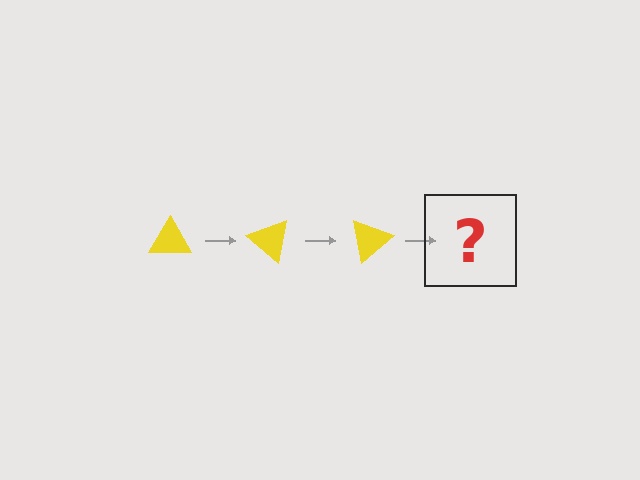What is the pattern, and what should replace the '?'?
The pattern is that the triangle rotates 40 degrees each step. The '?' should be a yellow triangle rotated 120 degrees.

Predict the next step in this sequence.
The next step is a yellow triangle rotated 120 degrees.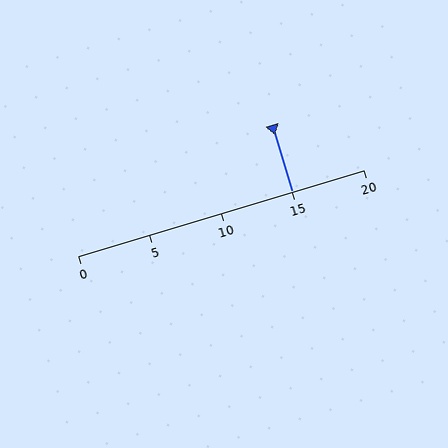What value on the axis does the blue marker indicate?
The marker indicates approximately 15.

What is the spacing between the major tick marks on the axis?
The major ticks are spaced 5 apart.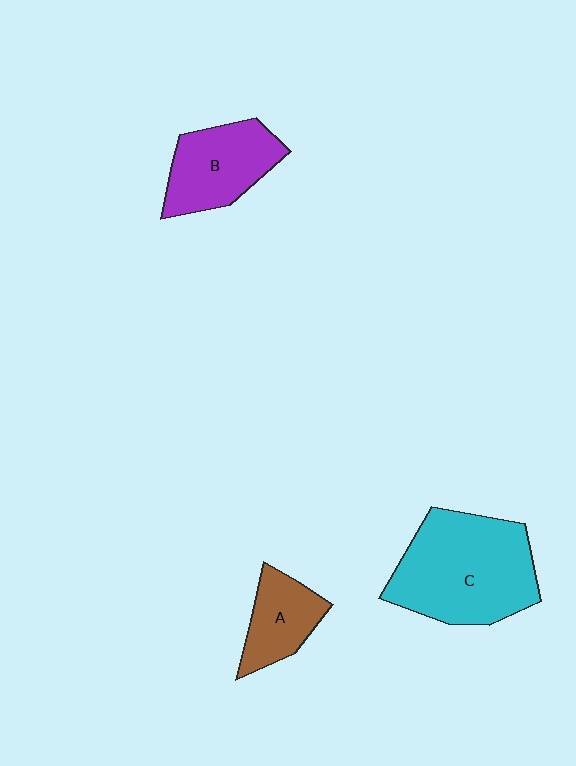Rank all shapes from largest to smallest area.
From largest to smallest: C (cyan), B (purple), A (brown).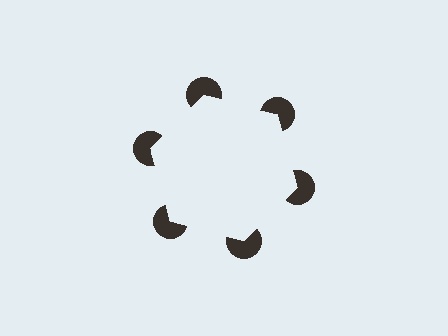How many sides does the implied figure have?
6 sides.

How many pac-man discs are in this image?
There are 6 — one at each vertex of the illusory hexagon.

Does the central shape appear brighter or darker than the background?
It typically appears slightly brighter than the background, even though no actual brightness change is drawn.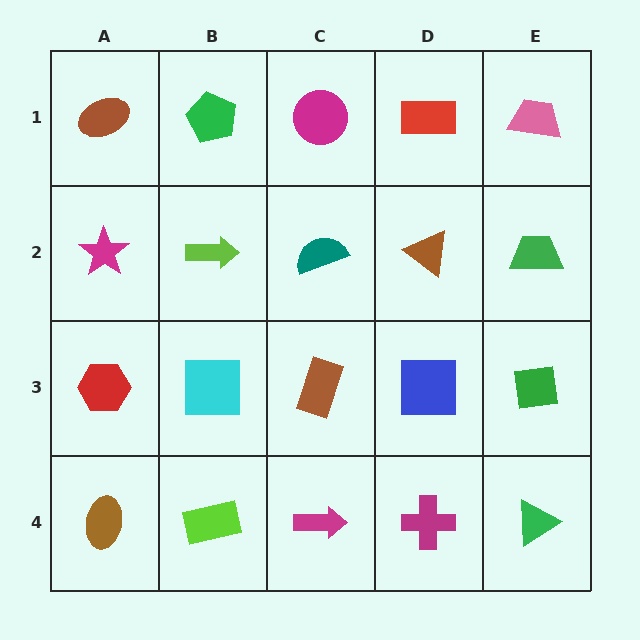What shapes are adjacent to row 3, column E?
A green trapezoid (row 2, column E), a green triangle (row 4, column E), a blue square (row 3, column D).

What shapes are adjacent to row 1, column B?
A lime arrow (row 2, column B), a brown ellipse (row 1, column A), a magenta circle (row 1, column C).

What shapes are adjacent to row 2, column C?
A magenta circle (row 1, column C), a brown rectangle (row 3, column C), a lime arrow (row 2, column B), a brown triangle (row 2, column D).